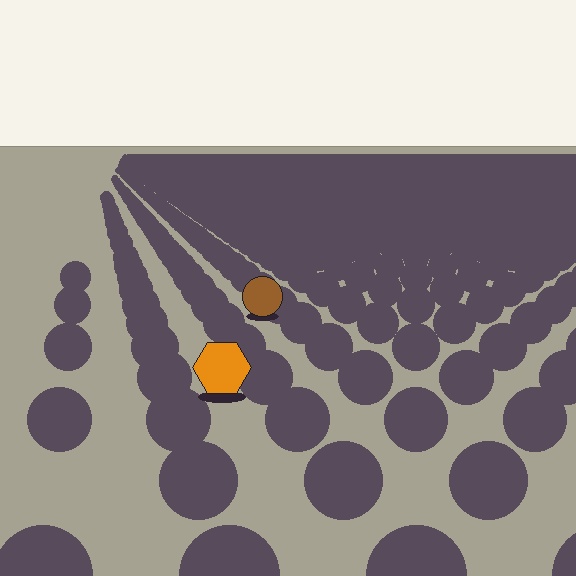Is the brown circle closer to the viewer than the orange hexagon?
No. The orange hexagon is closer — you can tell from the texture gradient: the ground texture is coarser near it.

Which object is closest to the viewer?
The orange hexagon is closest. The texture marks near it are larger and more spread out.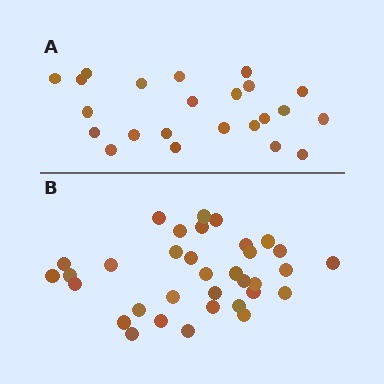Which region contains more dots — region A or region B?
Region B (the bottom region) has more dots.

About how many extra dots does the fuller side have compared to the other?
Region B has roughly 12 or so more dots than region A.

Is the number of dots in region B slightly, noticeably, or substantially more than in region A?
Region B has substantially more. The ratio is roughly 1.5 to 1.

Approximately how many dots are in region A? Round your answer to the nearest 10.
About 20 dots. (The exact count is 23, which rounds to 20.)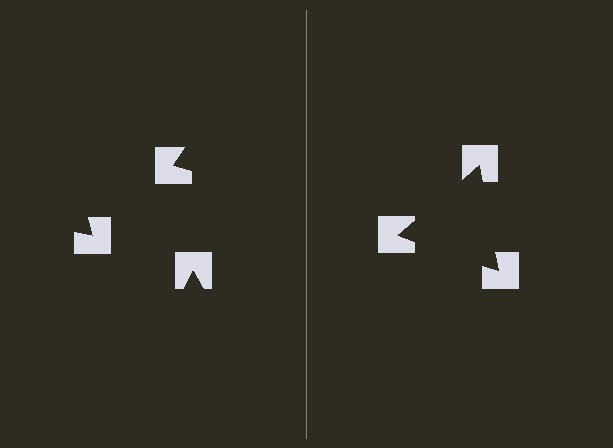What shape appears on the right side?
An illusory triangle.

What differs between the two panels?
The notched squares are positioned identically on both sides; only the wedge orientations differ. On the right they align to a triangle; on the left they are misaligned.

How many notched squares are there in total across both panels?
6 — 3 on each side.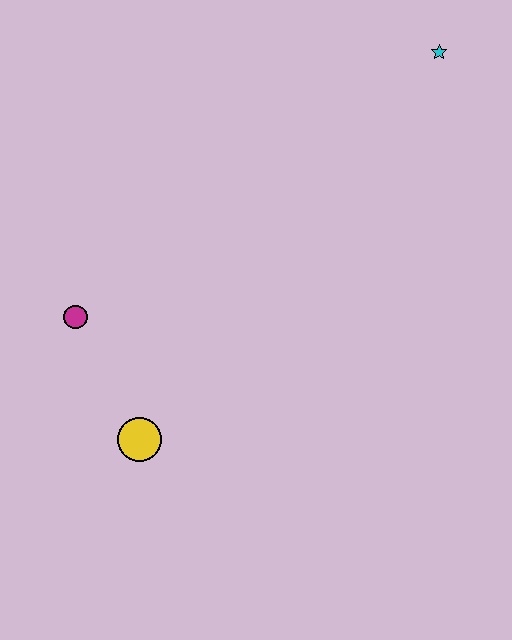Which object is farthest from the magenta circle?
The cyan star is farthest from the magenta circle.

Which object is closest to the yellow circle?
The magenta circle is closest to the yellow circle.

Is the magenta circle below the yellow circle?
No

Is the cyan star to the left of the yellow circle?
No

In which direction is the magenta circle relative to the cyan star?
The magenta circle is to the left of the cyan star.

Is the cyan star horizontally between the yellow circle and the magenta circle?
No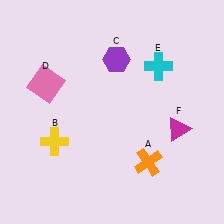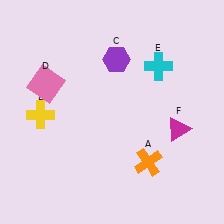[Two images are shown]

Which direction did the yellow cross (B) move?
The yellow cross (B) moved up.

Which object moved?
The yellow cross (B) moved up.